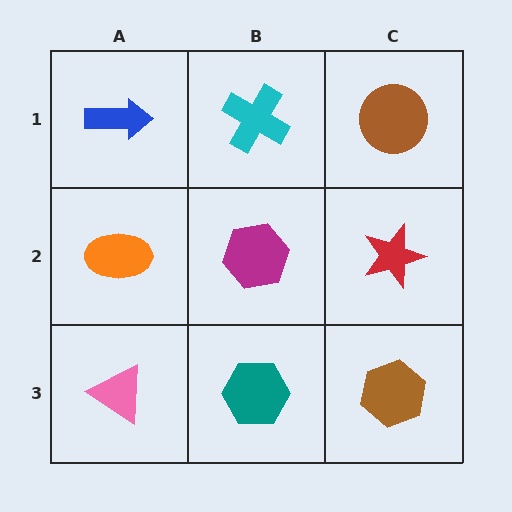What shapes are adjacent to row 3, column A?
An orange ellipse (row 2, column A), a teal hexagon (row 3, column B).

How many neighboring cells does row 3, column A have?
2.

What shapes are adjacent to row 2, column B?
A cyan cross (row 1, column B), a teal hexagon (row 3, column B), an orange ellipse (row 2, column A), a red star (row 2, column C).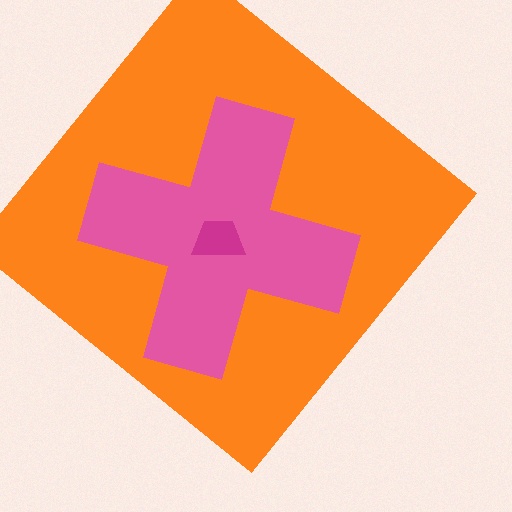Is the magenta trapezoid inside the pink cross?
Yes.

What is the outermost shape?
The orange diamond.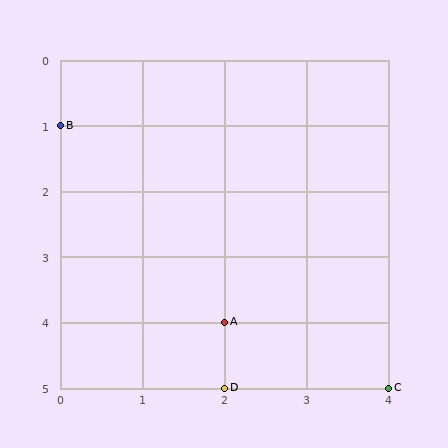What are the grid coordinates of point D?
Point D is at grid coordinates (2, 5).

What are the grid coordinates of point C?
Point C is at grid coordinates (4, 5).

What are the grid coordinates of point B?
Point B is at grid coordinates (0, 1).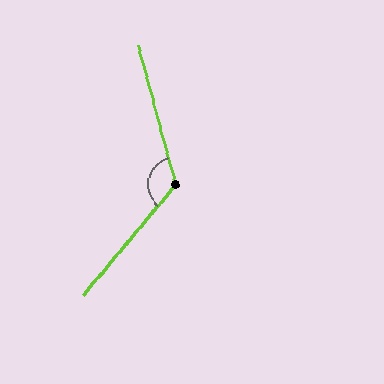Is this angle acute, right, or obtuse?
It is obtuse.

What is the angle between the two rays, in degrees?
Approximately 125 degrees.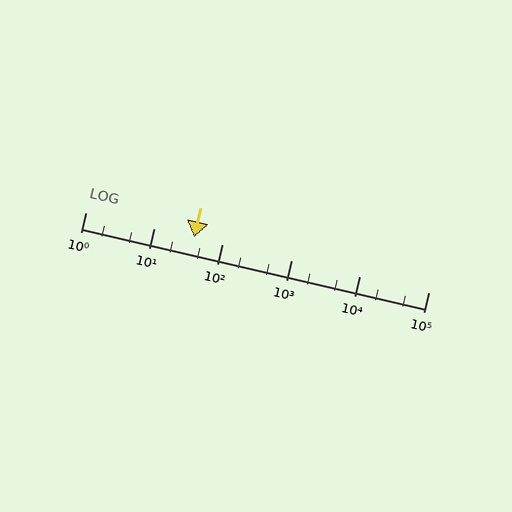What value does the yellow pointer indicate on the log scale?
The pointer indicates approximately 38.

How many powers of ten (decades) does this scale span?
The scale spans 5 decades, from 1 to 100000.